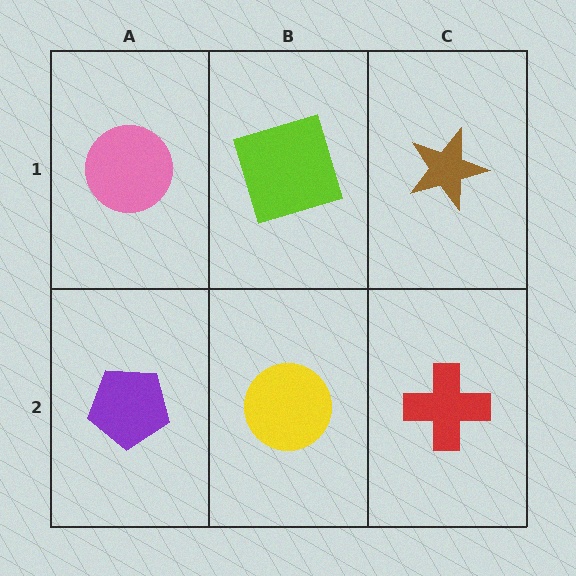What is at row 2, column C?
A red cross.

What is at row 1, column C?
A brown star.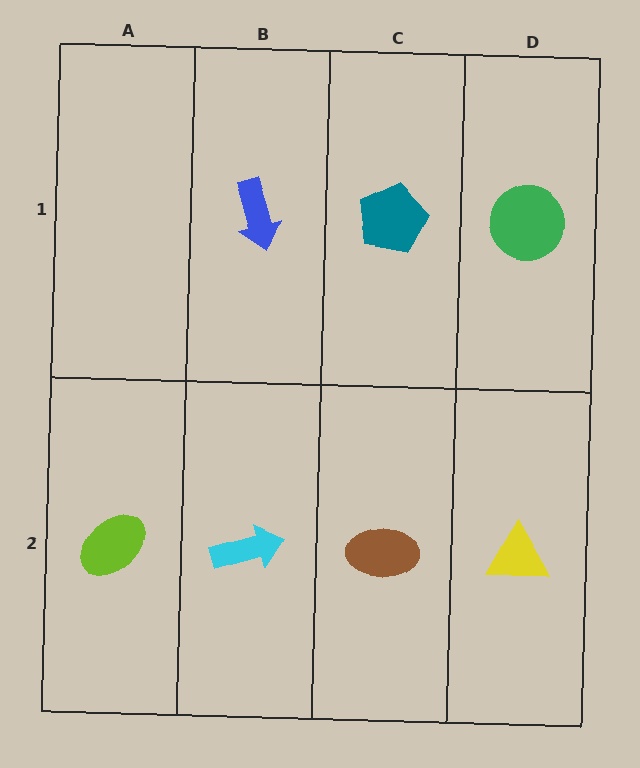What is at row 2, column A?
A lime ellipse.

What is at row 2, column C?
A brown ellipse.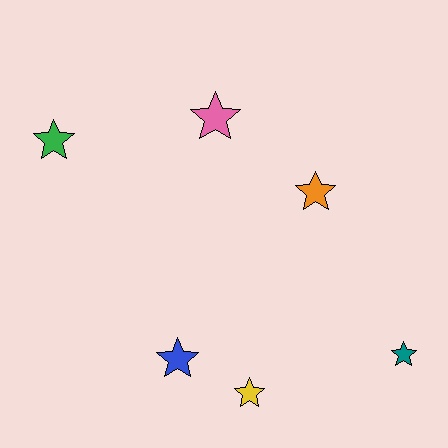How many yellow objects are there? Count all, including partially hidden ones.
There is 1 yellow object.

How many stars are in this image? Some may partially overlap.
There are 6 stars.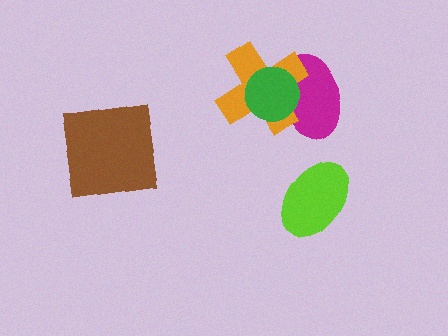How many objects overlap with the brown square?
0 objects overlap with the brown square.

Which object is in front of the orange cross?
The green circle is in front of the orange cross.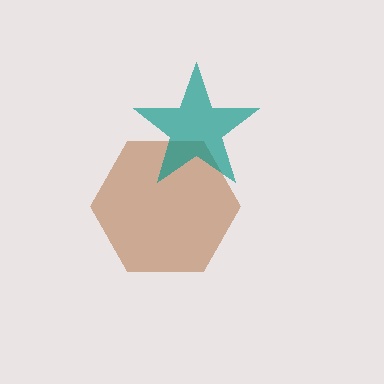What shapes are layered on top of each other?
The layered shapes are: a brown hexagon, a teal star.